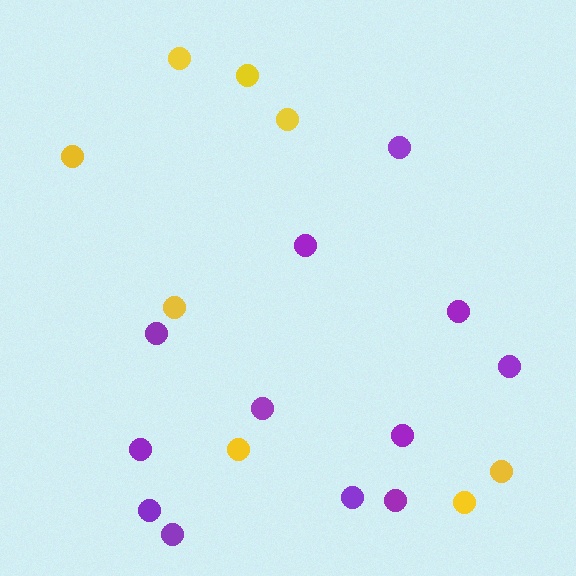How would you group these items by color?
There are 2 groups: one group of yellow circles (8) and one group of purple circles (12).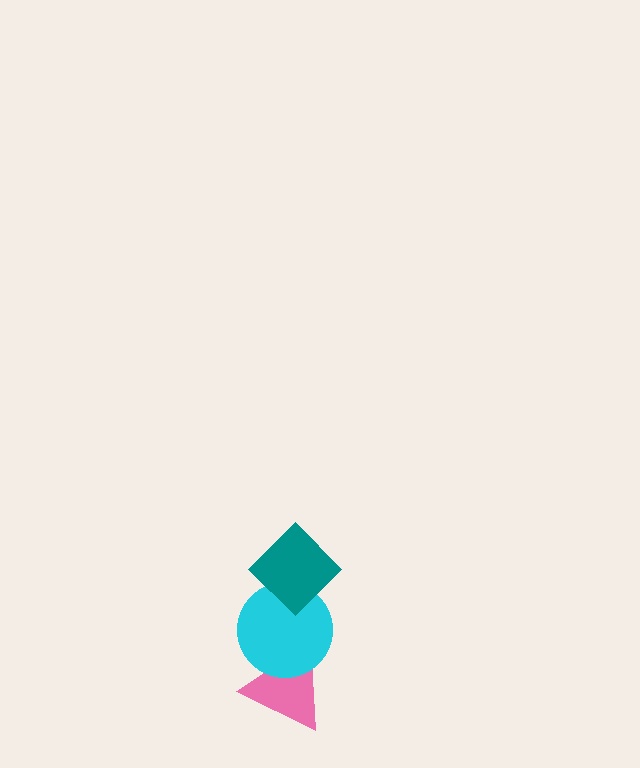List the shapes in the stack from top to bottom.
From top to bottom: the teal diamond, the cyan circle, the pink triangle.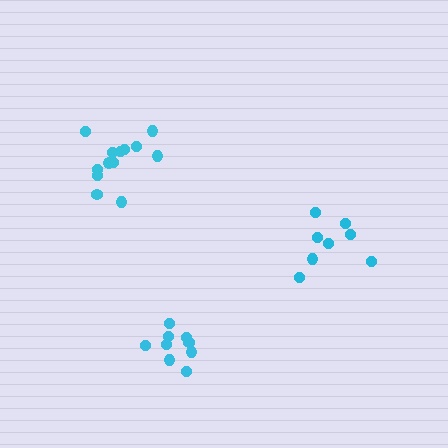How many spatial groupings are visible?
There are 3 spatial groupings.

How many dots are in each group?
Group 1: 9 dots, Group 2: 13 dots, Group 3: 8 dots (30 total).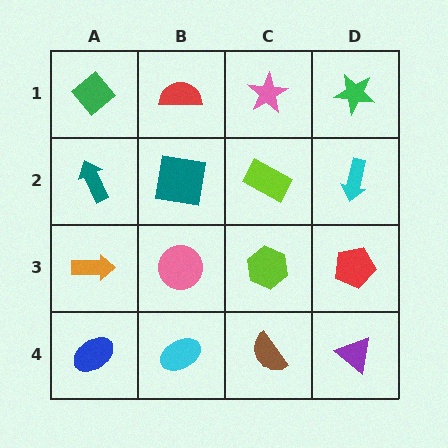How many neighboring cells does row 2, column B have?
4.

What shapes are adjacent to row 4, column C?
A lime hexagon (row 3, column C), a cyan ellipse (row 4, column B), a purple triangle (row 4, column D).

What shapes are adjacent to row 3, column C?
A lime rectangle (row 2, column C), a brown semicircle (row 4, column C), a pink circle (row 3, column B), a red pentagon (row 3, column D).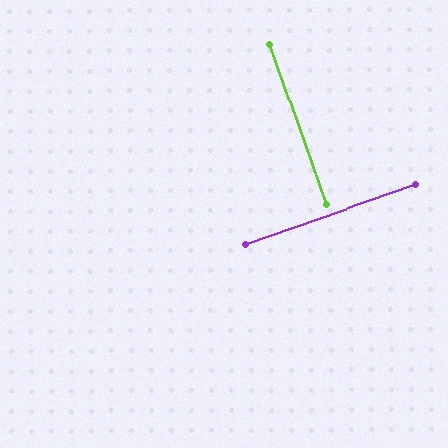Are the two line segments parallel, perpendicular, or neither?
Perpendicular — they meet at approximately 90°.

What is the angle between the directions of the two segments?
Approximately 90 degrees.